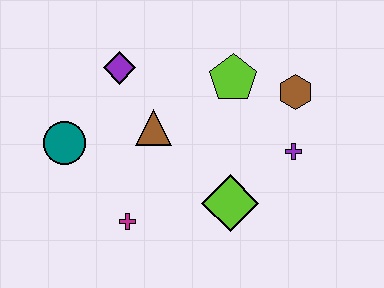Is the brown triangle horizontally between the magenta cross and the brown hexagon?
Yes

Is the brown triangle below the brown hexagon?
Yes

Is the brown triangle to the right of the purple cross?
No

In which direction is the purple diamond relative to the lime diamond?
The purple diamond is above the lime diamond.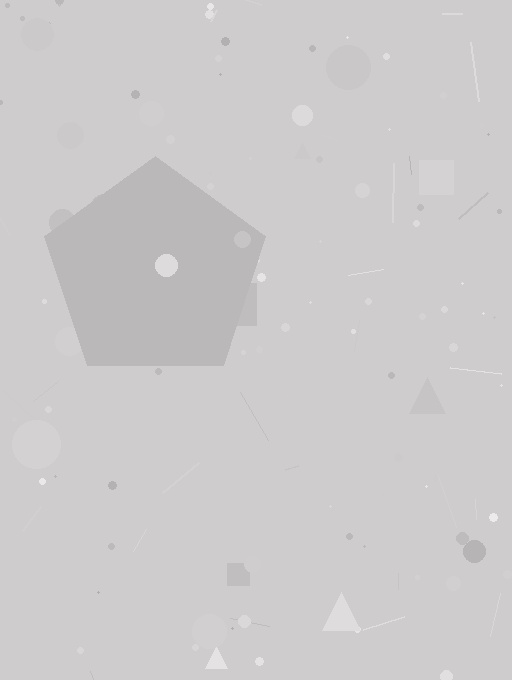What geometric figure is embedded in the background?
A pentagon is embedded in the background.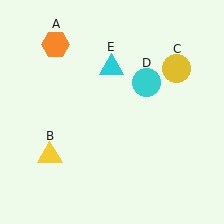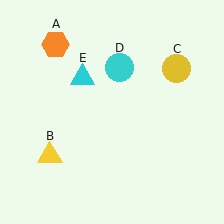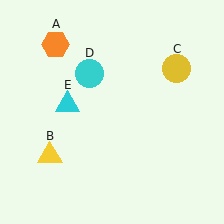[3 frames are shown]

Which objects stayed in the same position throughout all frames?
Orange hexagon (object A) and yellow triangle (object B) and yellow circle (object C) remained stationary.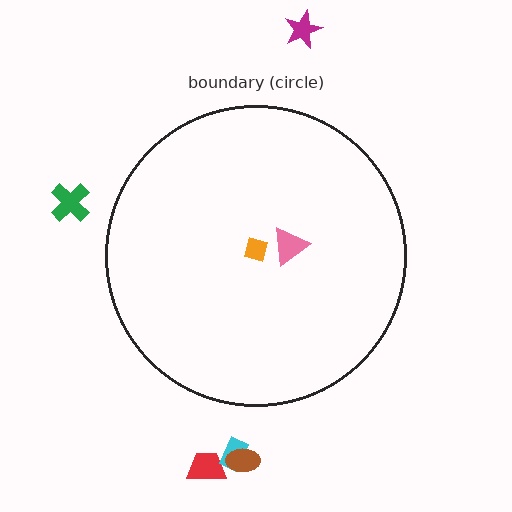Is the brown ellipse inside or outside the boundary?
Outside.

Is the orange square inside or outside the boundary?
Inside.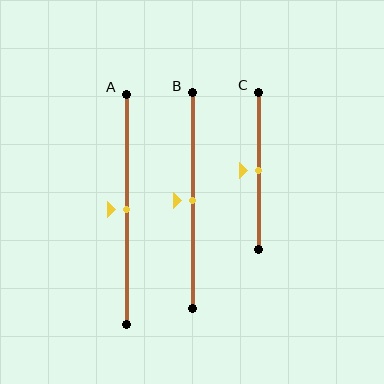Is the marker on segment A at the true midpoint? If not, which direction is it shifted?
Yes, the marker on segment A is at the true midpoint.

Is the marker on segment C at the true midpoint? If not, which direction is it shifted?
Yes, the marker on segment C is at the true midpoint.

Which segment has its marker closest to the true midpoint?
Segment A has its marker closest to the true midpoint.